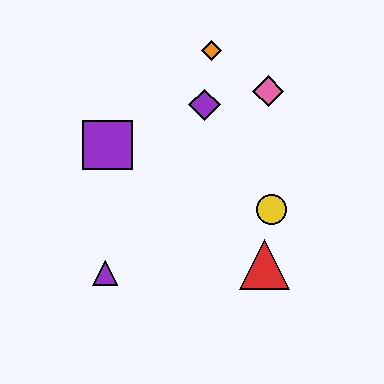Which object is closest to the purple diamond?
The orange diamond is closest to the purple diamond.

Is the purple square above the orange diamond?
No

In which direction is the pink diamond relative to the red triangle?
The pink diamond is above the red triangle.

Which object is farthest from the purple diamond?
The purple triangle is farthest from the purple diamond.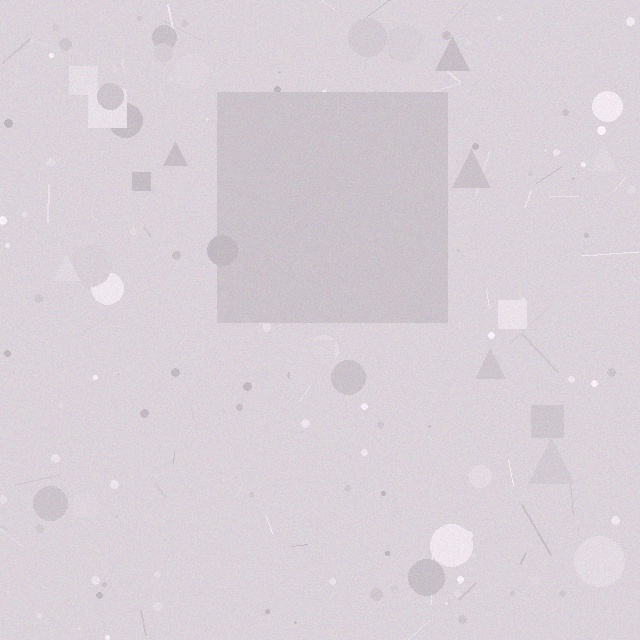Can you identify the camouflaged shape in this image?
The camouflaged shape is a square.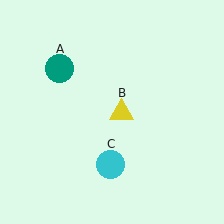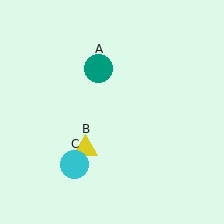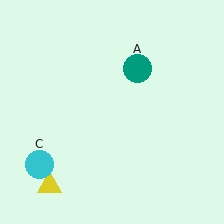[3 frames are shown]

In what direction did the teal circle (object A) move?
The teal circle (object A) moved right.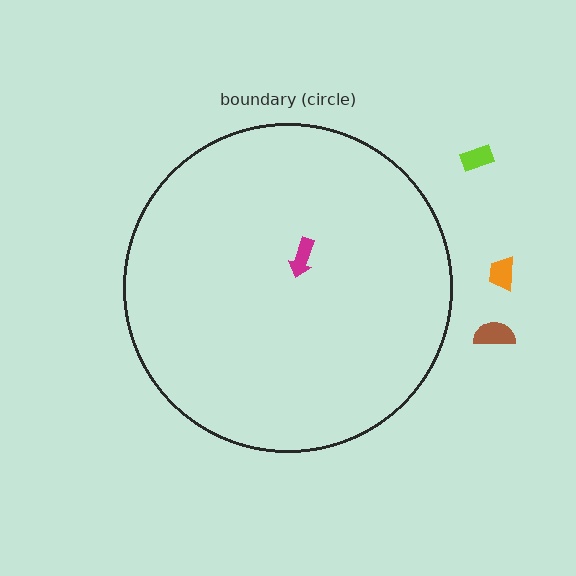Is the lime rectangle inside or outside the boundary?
Outside.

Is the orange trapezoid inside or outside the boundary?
Outside.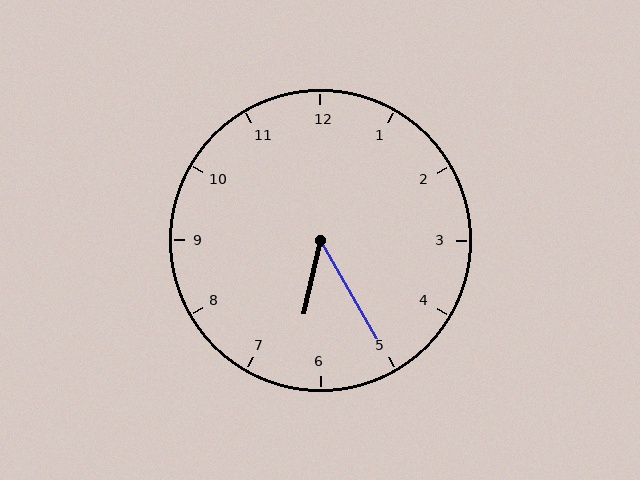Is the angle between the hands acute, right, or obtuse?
It is acute.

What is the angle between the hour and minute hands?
Approximately 42 degrees.